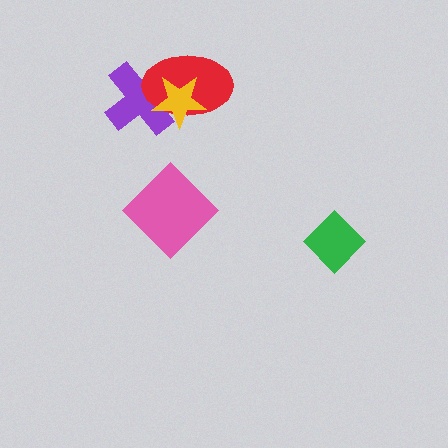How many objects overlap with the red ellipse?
2 objects overlap with the red ellipse.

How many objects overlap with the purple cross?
2 objects overlap with the purple cross.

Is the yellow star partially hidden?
No, no other shape covers it.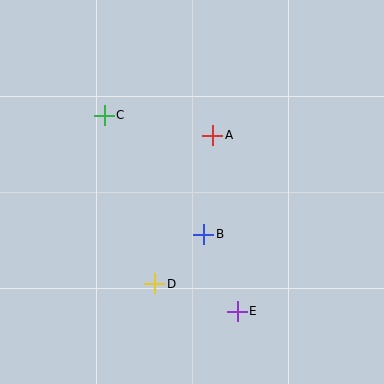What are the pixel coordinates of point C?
Point C is at (104, 115).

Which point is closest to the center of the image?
Point B at (204, 234) is closest to the center.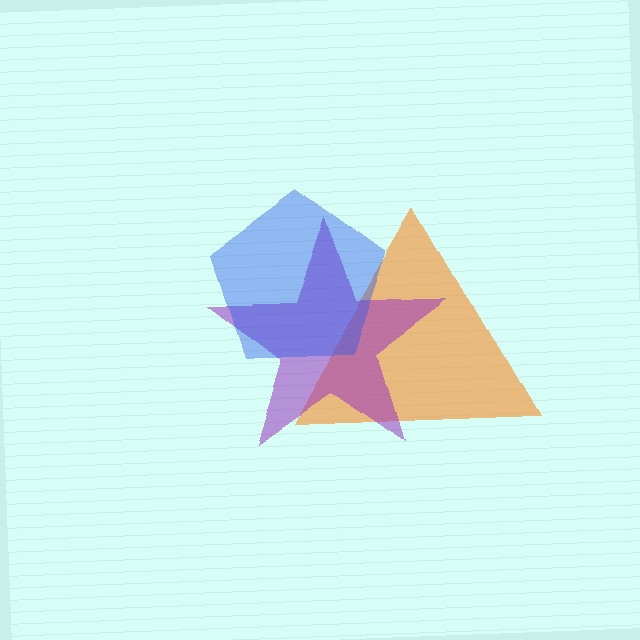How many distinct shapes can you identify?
There are 3 distinct shapes: an orange triangle, a purple star, a blue pentagon.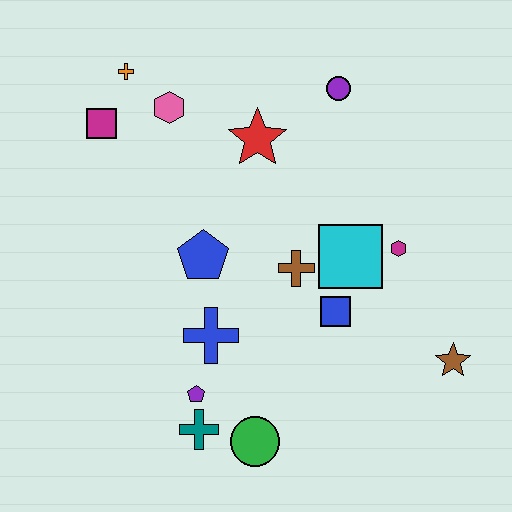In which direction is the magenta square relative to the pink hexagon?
The magenta square is to the left of the pink hexagon.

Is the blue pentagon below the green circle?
No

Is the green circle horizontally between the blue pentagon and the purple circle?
Yes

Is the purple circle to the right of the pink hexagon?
Yes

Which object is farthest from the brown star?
The orange cross is farthest from the brown star.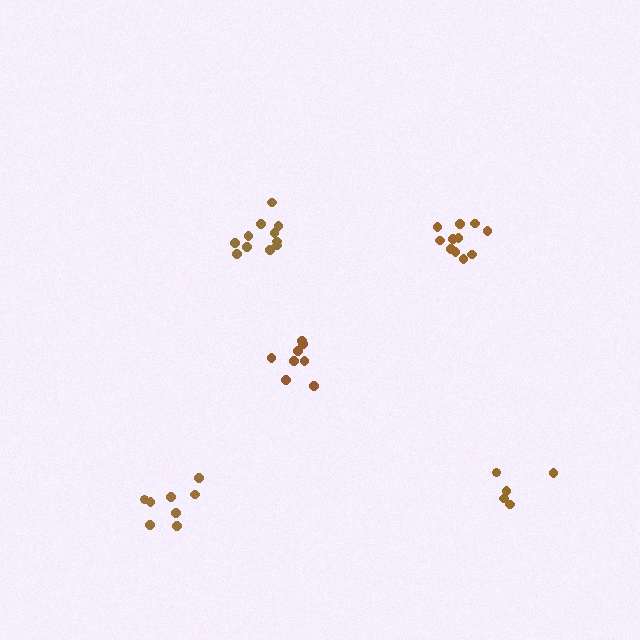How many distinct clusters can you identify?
There are 5 distinct clusters.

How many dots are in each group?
Group 1: 8 dots, Group 2: 5 dots, Group 3: 11 dots, Group 4: 8 dots, Group 5: 11 dots (43 total).